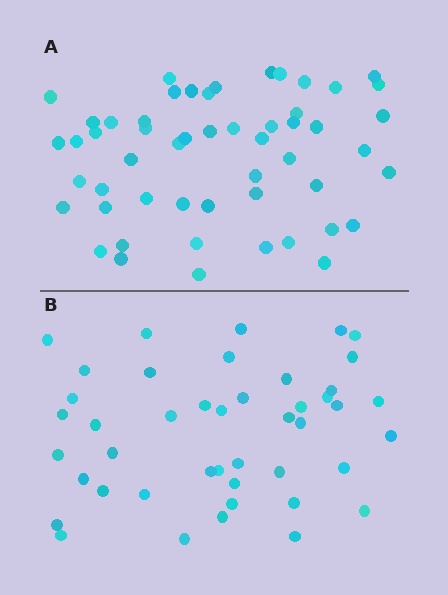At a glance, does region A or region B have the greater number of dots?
Region A (the top region) has more dots.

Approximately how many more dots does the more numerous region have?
Region A has roughly 8 or so more dots than region B.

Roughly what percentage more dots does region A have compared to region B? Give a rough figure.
About 20% more.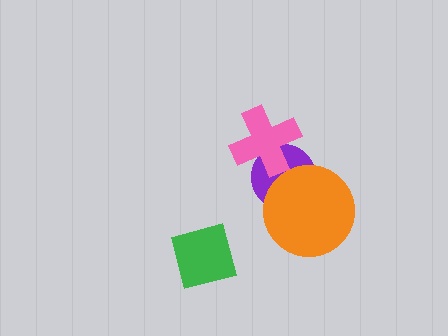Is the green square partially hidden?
No, no other shape covers it.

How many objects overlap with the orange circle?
1 object overlaps with the orange circle.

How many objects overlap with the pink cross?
1 object overlaps with the pink cross.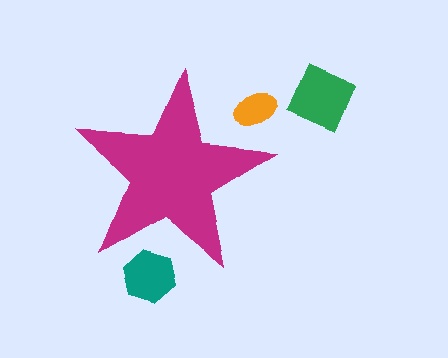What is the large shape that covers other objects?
A magenta star.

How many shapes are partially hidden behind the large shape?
2 shapes are partially hidden.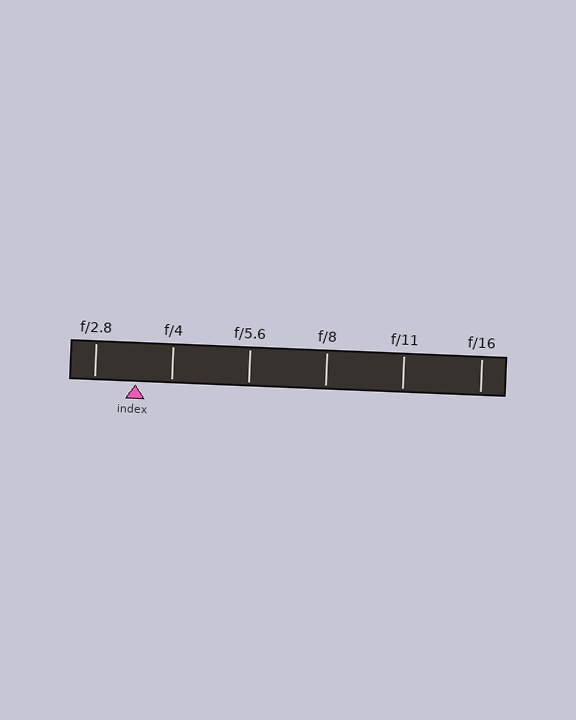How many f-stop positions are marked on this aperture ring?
There are 6 f-stop positions marked.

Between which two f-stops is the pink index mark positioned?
The index mark is between f/2.8 and f/4.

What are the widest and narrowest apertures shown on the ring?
The widest aperture shown is f/2.8 and the narrowest is f/16.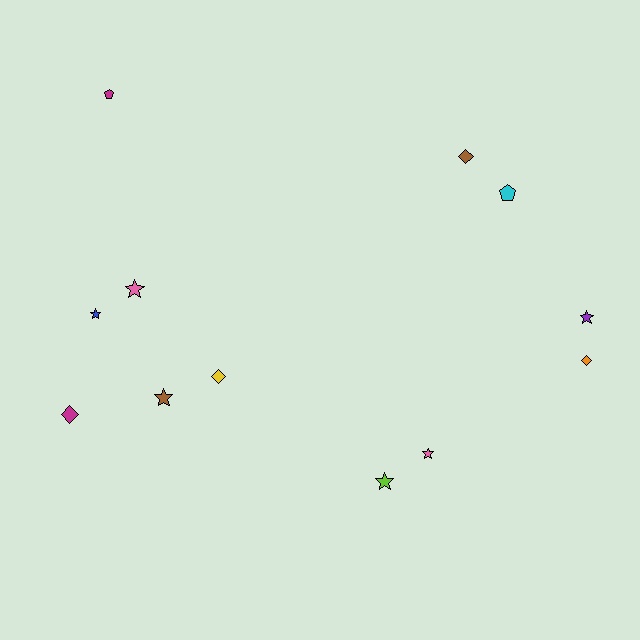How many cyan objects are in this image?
There is 1 cyan object.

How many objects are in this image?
There are 12 objects.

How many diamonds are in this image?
There are 4 diamonds.